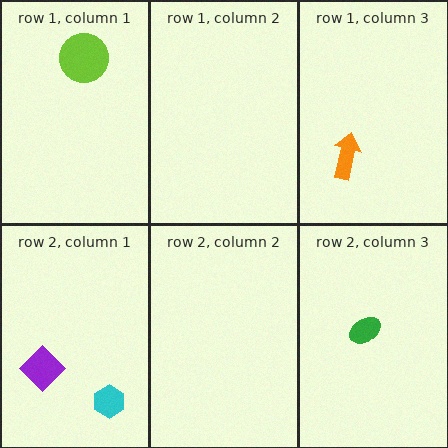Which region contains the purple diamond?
The row 2, column 1 region.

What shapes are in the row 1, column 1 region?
The lime circle.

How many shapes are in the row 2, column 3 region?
1.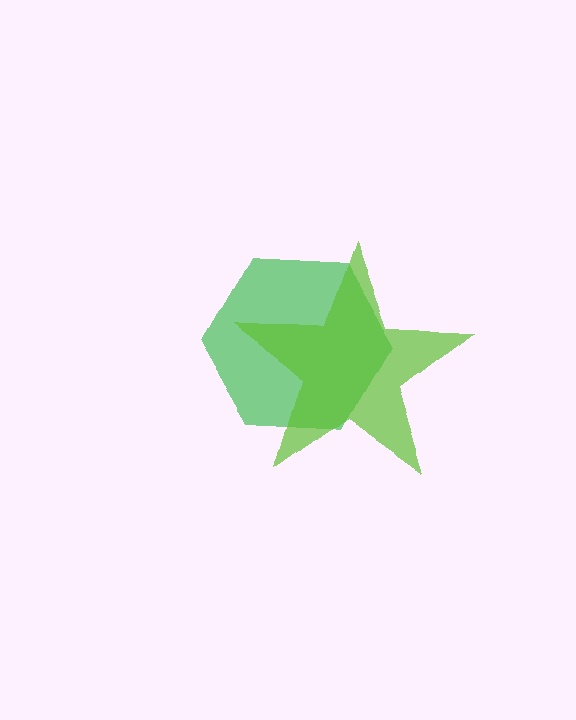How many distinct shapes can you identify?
There are 2 distinct shapes: a green hexagon, a lime star.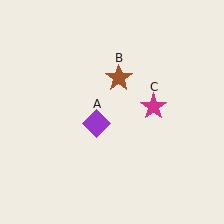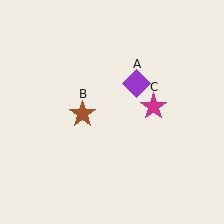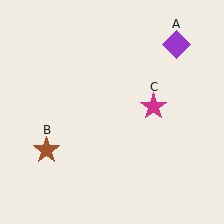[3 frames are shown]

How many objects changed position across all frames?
2 objects changed position: purple diamond (object A), brown star (object B).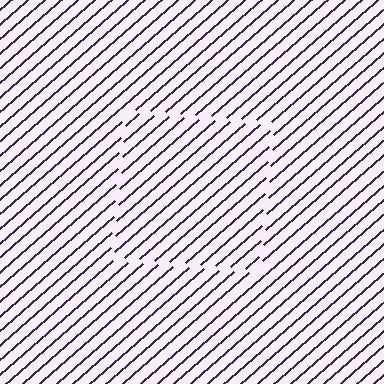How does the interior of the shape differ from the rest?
The interior of the shape contains the same grating, shifted by half a period — the contour is defined by the phase discontinuity where line-ends from the inner and outer gratings abut.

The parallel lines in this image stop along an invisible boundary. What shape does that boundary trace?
An illusory square. The interior of the shape contains the same grating, shifted by half a period — the contour is defined by the phase discontinuity where line-ends from the inner and outer gratings abut.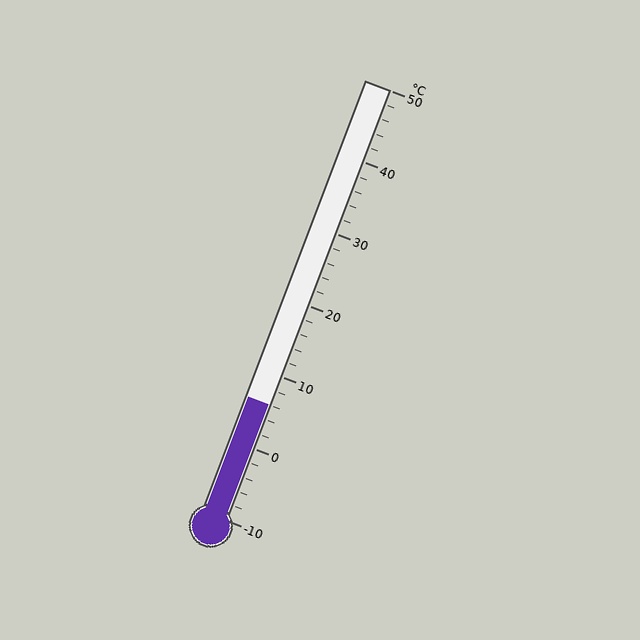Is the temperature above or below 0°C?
The temperature is above 0°C.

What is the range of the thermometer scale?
The thermometer scale ranges from -10°C to 50°C.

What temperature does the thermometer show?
The thermometer shows approximately 6°C.